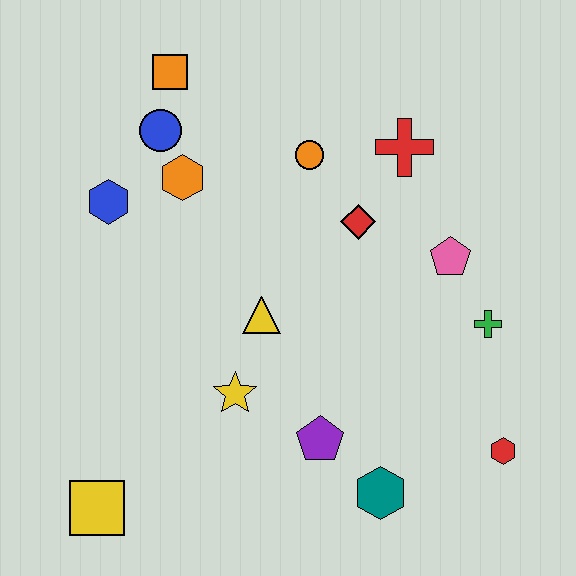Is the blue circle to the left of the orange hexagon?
Yes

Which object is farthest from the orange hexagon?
The red hexagon is farthest from the orange hexagon.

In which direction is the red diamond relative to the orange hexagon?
The red diamond is to the right of the orange hexagon.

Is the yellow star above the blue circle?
No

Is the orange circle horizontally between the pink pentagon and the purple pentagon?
No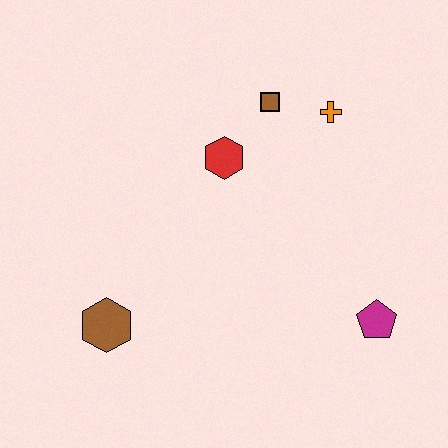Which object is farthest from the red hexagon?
The magenta pentagon is farthest from the red hexagon.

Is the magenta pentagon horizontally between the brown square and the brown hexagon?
No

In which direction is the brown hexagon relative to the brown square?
The brown hexagon is below the brown square.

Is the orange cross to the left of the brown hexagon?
No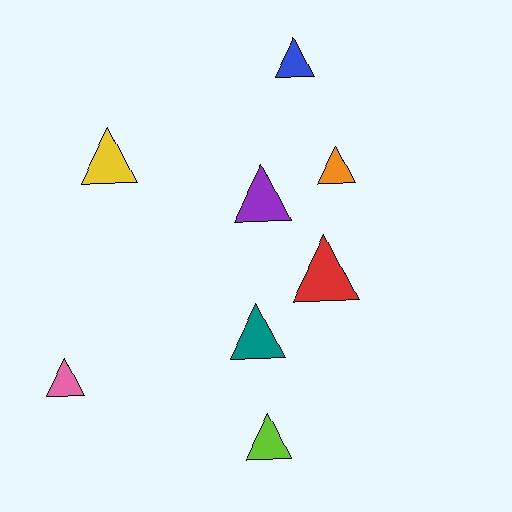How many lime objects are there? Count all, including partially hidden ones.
There is 1 lime object.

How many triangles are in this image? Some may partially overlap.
There are 8 triangles.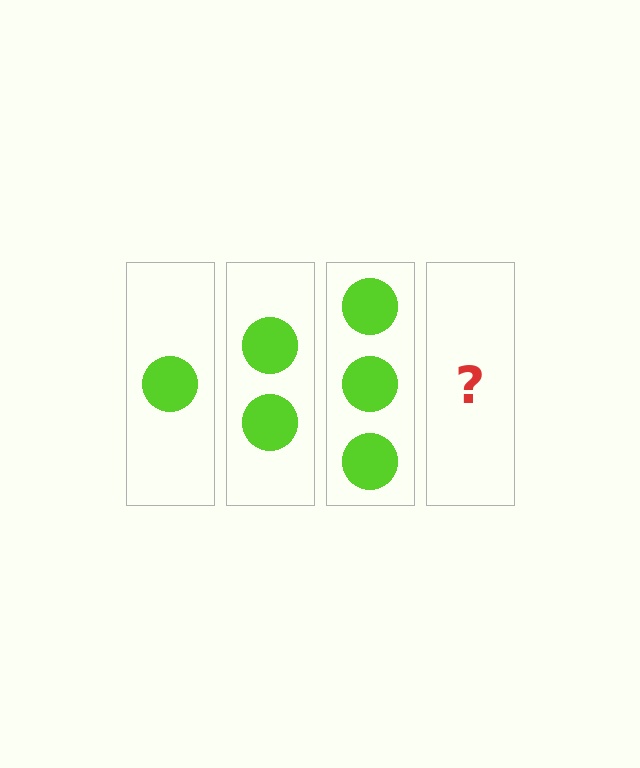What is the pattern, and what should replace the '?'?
The pattern is that each step adds one more circle. The '?' should be 4 circles.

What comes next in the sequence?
The next element should be 4 circles.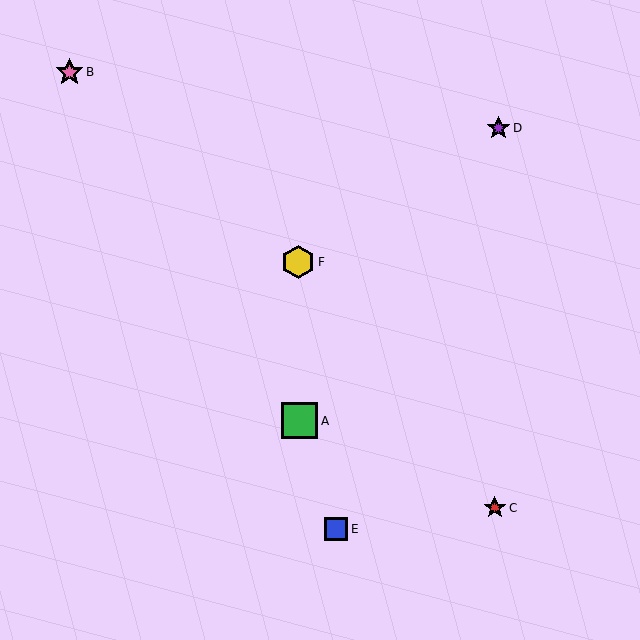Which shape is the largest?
The green square (labeled A) is the largest.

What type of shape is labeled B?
Shape B is a pink star.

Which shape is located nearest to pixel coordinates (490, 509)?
The red star (labeled C) at (495, 508) is nearest to that location.